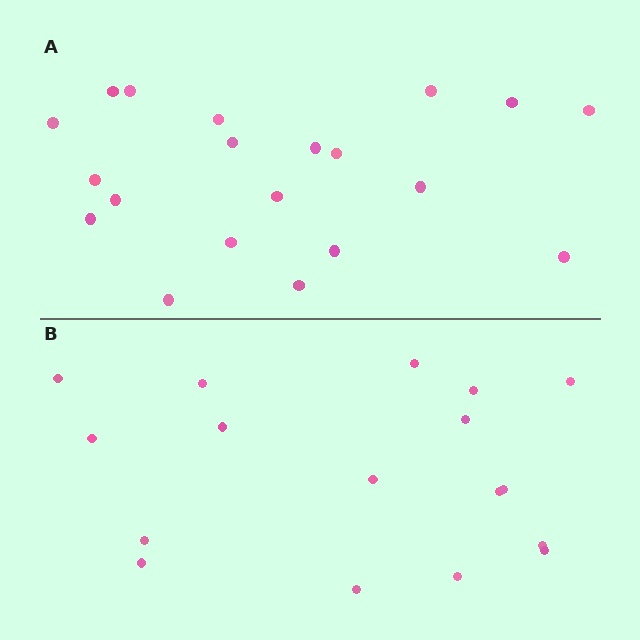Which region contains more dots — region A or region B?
Region A (the top region) has more dots.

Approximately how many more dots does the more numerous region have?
Region A has just a few more — roughly 2 or 3 more dots than region B.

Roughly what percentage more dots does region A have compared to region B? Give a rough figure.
About 20% more.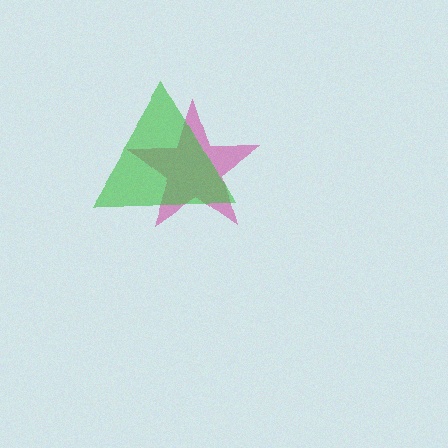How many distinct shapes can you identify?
There are 2 distinct shapes: a magenta star, a green triangle.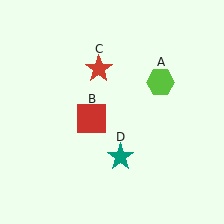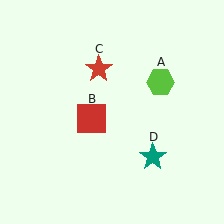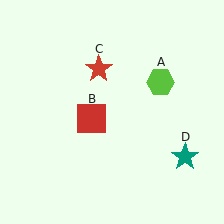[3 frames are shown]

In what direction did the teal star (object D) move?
The teal star (object D) moved right.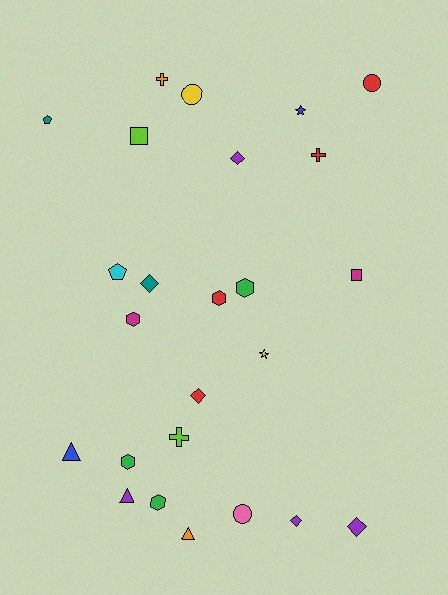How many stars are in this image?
There are 2 stars.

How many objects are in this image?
There are 25 objects.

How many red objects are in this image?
There are 4 red objects.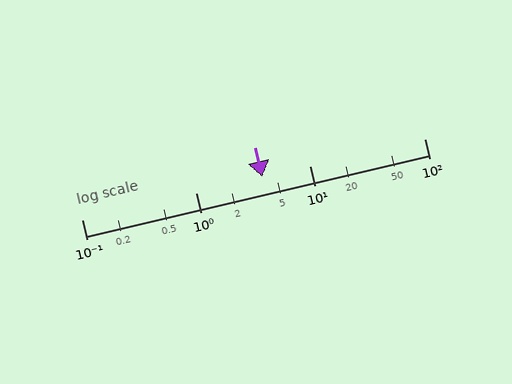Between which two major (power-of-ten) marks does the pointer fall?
The pointer is between 1 and 10.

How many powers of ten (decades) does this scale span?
The scale spans 3 decades, from 0.1 to 100.